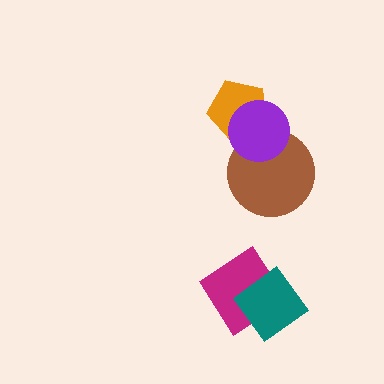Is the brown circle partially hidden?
Yes, it is partially covered by another shape.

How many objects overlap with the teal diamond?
1 object overlaps with the teal diamond.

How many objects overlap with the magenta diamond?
1 object overlaps with the magenta diamond.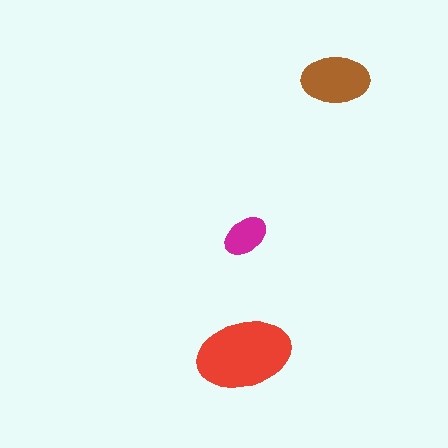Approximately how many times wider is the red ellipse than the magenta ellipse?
About 2 times wider.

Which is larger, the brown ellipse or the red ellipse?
The red one.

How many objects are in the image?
There are 3 objects in the image.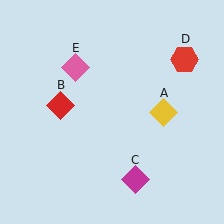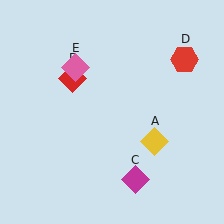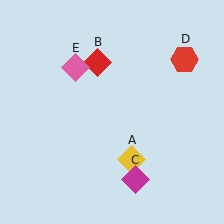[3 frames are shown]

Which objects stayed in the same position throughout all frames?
Magenta diamond (object C) and red hexagon (object D) and pink diamond (object E) remained stationary.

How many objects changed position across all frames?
2 objects changed position: yellow diamond (object A), red diamond (object B).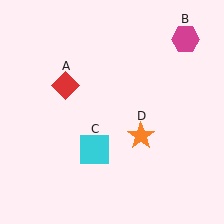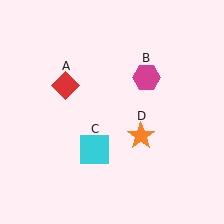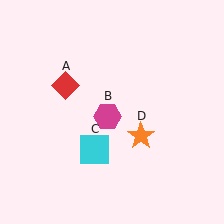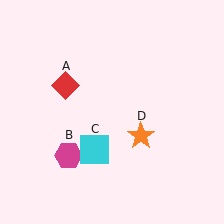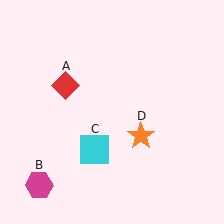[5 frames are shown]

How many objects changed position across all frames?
1 object changed position: magenta hexagon (object B).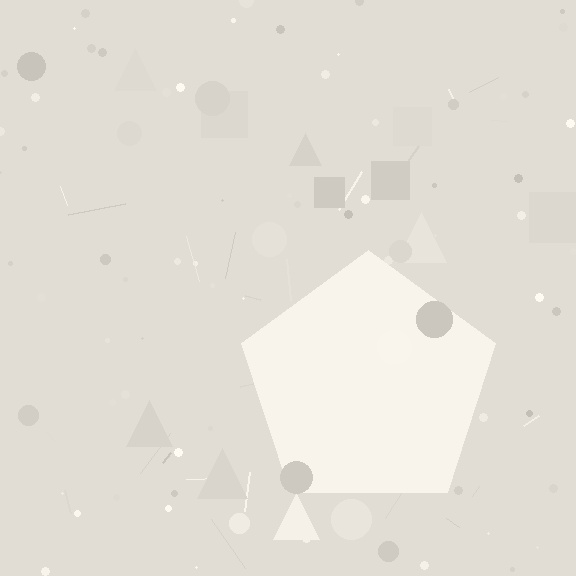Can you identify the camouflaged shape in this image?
The camouflaged shape is a pentagon.